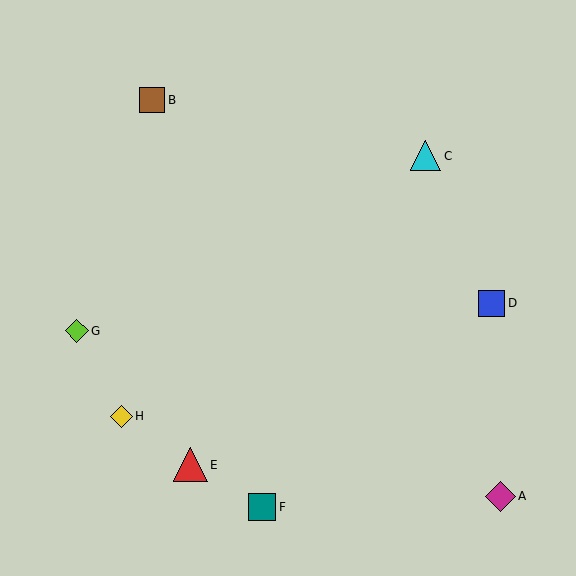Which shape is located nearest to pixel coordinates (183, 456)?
The red triangle (labeled E) at (190, 465) is nearest to that location.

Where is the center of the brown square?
The center of the brown square is at (152, 100).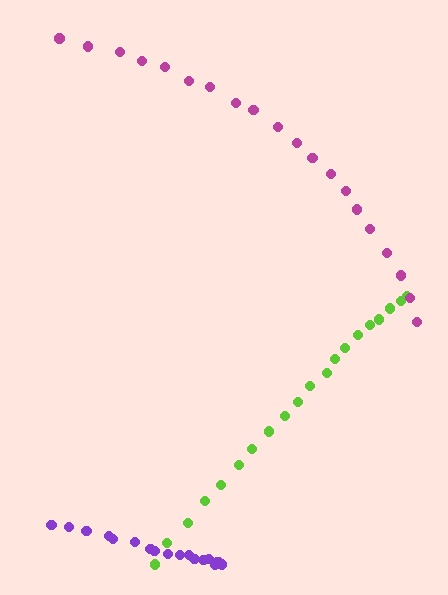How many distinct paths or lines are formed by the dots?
There are 3 distinct paths.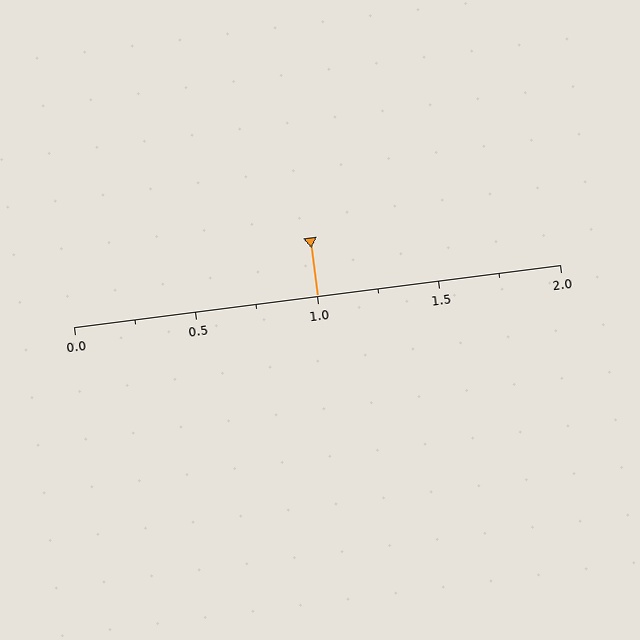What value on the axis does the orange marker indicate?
The marker indicates approximately 1.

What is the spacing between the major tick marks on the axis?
The major ticks are spaced 0.5 apart.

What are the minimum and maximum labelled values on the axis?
The axis runs from 0.0 to 2.0.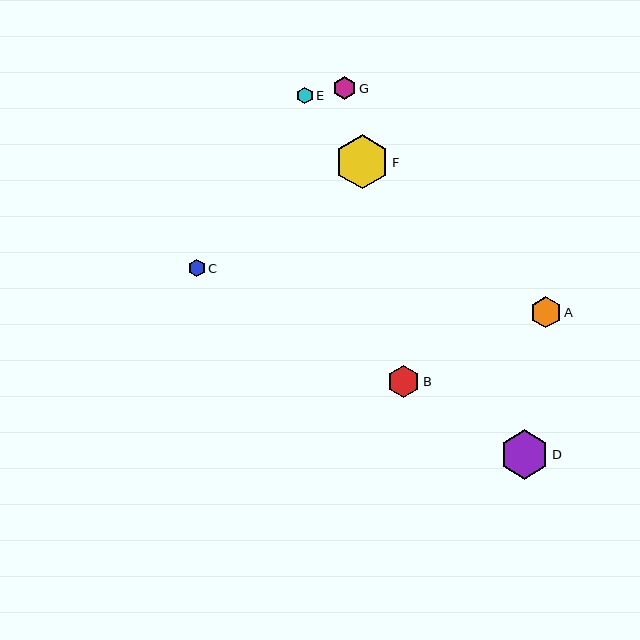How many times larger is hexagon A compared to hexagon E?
Hexagon A is approximately 1.9 times the size of hexagon E.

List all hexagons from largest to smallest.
From largest to smallest: F, D, B, A, G, E, C.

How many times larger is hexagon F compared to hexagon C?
Hexagon F is approximately 3.3 times the size of hexagon C.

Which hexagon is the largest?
Hexagon F is the largest with a size of approximately 54 pixels.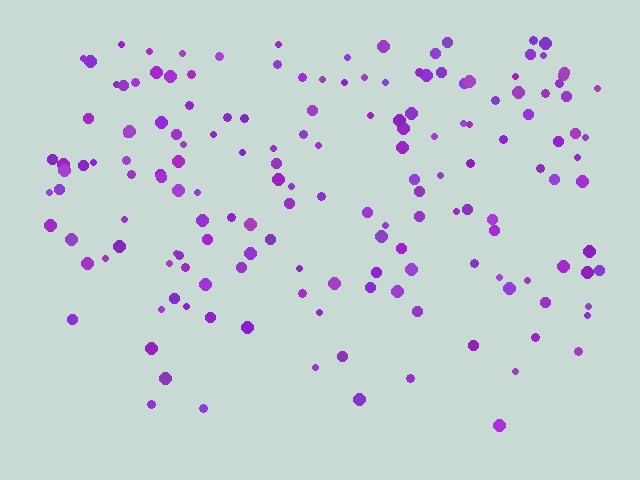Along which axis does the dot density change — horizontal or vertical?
Vertical.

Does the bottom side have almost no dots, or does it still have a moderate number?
Still a moderate number, just noticeably fewer than the top.